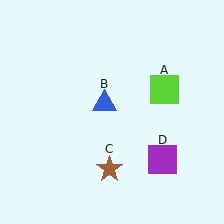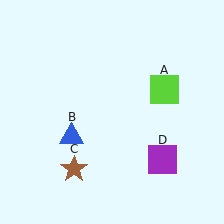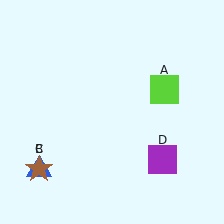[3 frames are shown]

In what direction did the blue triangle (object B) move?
The blue triangle (object B) moved down and to the left.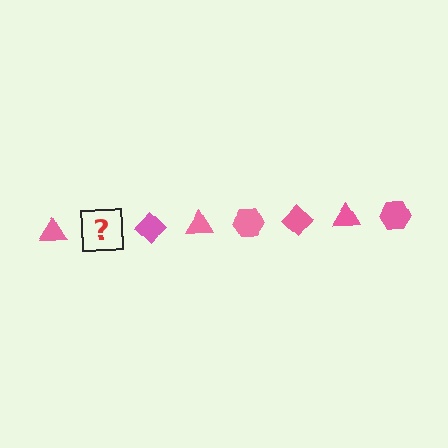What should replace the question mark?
The question mark should be replaced with a pink hexagon.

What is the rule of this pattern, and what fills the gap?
The rule is that the pattern cycles through triangle, hexagon, diamond shapes in pink. The gap should be filled with a pink hexagon.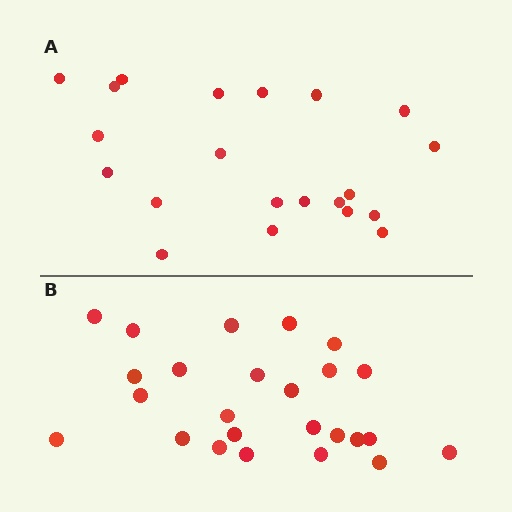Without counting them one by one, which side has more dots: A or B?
Region B (the bottom region) has more dots.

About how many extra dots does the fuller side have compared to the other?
Region B has about 4 more dots than region A.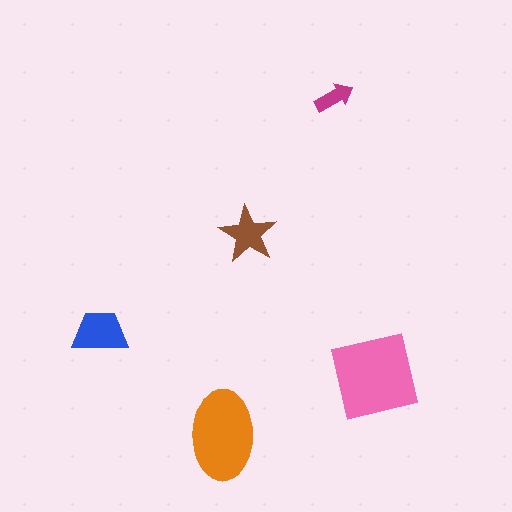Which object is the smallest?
The magenta arrow.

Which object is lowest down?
The orange ellipse is bottommost.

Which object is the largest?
The pink square.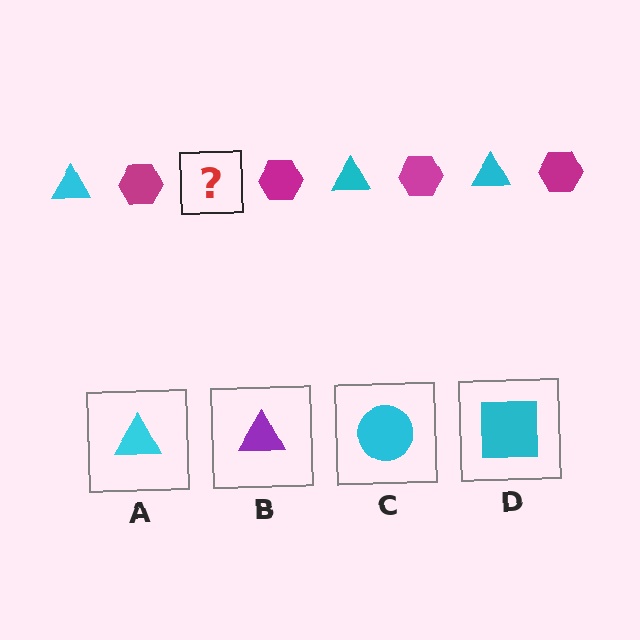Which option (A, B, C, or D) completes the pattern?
A.